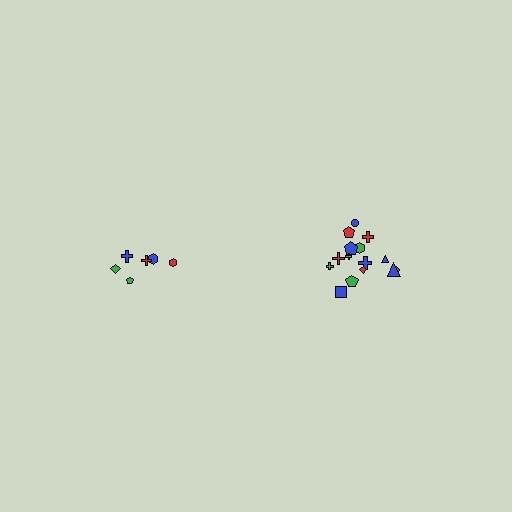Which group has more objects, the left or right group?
The right group.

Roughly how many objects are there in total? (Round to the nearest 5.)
Roughly 20 objects in total.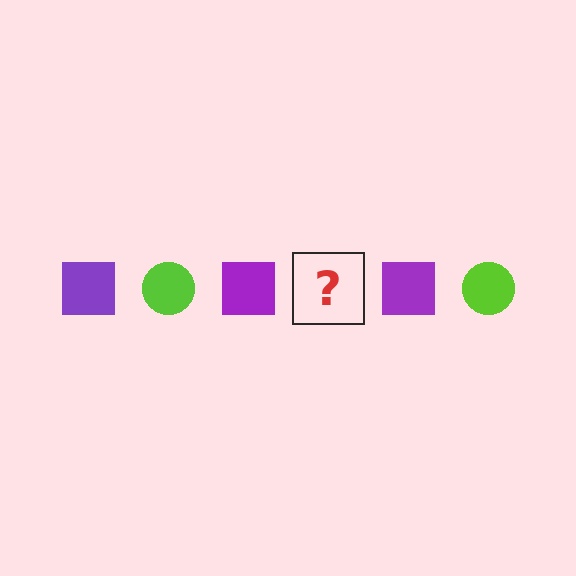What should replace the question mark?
The question mark should be replaced with a lime circle.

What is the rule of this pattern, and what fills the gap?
The rule is that the pattern alternates between purple square and lime circle. The gap should be filled with a lime circle.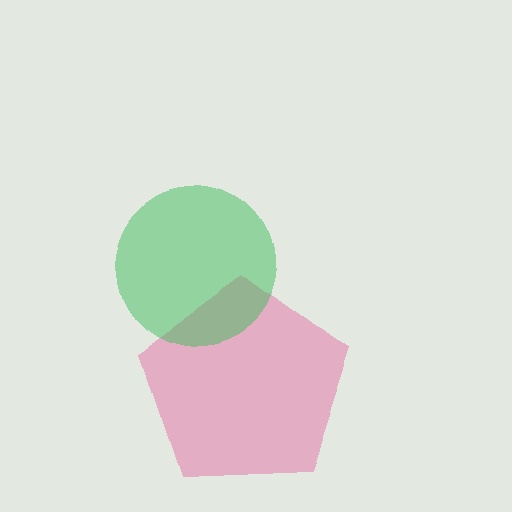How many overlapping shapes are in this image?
There are 2 overlapping shapes in the image.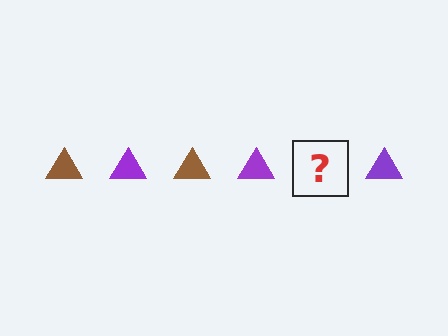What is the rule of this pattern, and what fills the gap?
The rule is that the pattern cycles through brown, purple triangles. The gap should be filled with a brown triangle.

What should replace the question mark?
The question mark should be replaced with a brown triangle.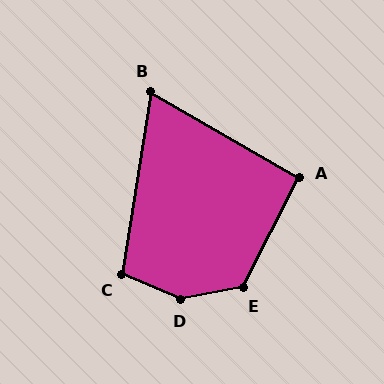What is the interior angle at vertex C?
Approximately 104 degrees (obtuse).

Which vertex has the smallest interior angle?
B, at approximately 69 degrees.